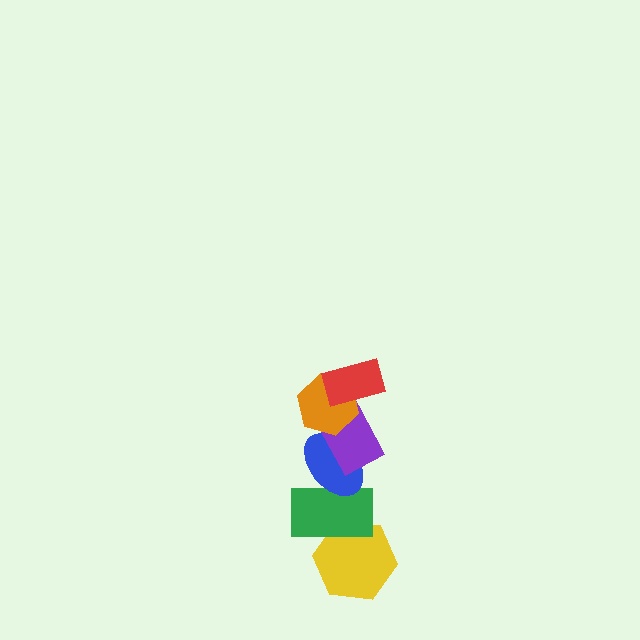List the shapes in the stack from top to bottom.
From top to bottom: the red rectangle, the orange hexagon, the purple rectangle, the blue ellipse, the green rectangle, the yellow hexagon.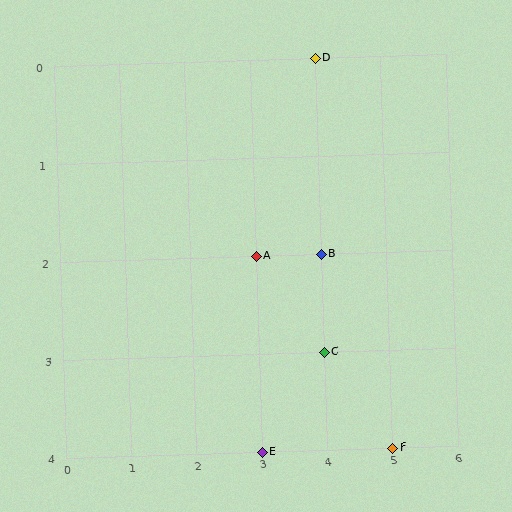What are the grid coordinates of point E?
Point E is at grid coordinates (3, 4).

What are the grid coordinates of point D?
Point D is at grid coordinates (4, 0).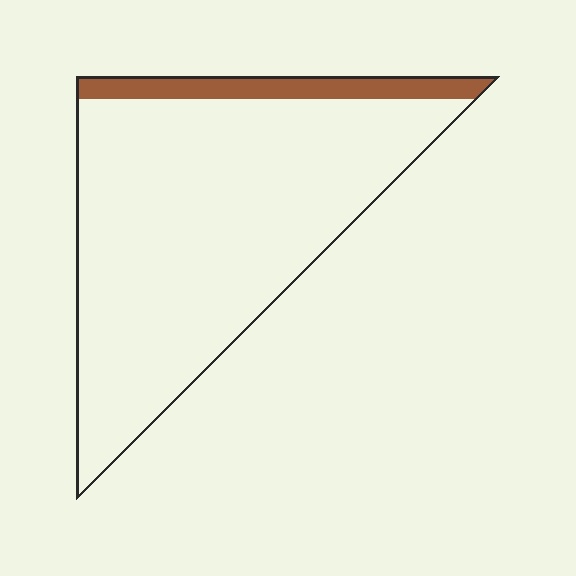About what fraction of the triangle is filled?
About one tenth (1/10).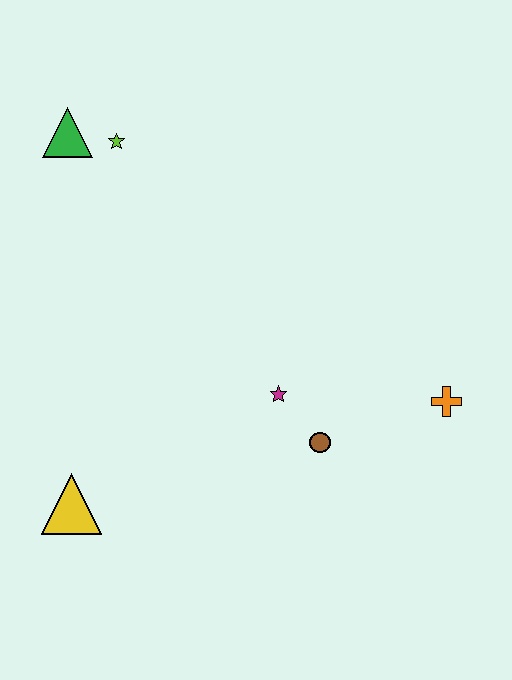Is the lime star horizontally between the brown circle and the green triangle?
Yes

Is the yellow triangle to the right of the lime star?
No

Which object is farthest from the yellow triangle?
The orange cross is farthest from the yellow triangle.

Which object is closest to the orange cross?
The brown circle is closest to the orange cross.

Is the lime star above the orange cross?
Yes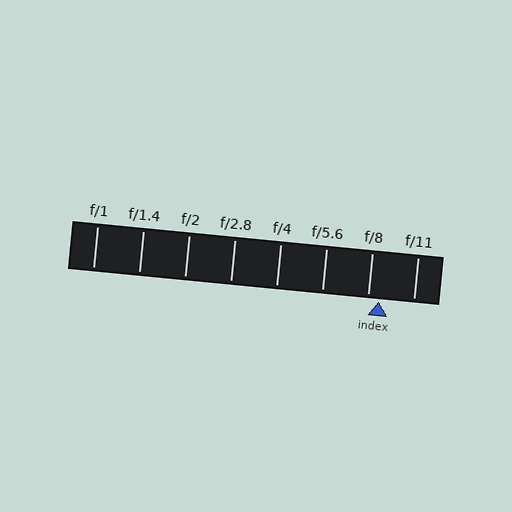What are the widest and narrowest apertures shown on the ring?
The widest aperture shown is f/1 and the narrowest is f/11.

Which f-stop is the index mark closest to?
The index mark is closest to f/8.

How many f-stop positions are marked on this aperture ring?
There are 8 f-stop positions marked.